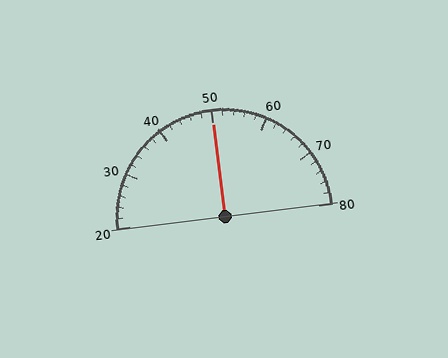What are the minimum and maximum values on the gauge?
The gauge ranges from 20 to 80.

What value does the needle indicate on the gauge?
The needle indicates approximately 50.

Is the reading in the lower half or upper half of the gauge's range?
The reading is in the upper half of the range (20 to 80).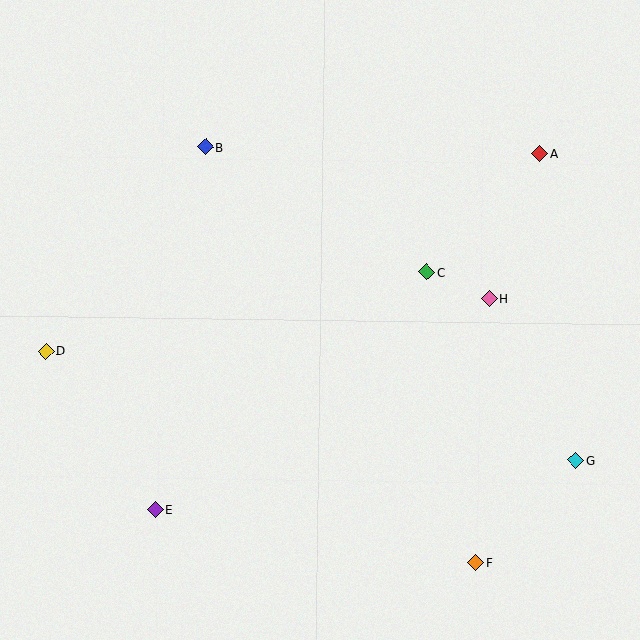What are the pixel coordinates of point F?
Point F is at (475, 563).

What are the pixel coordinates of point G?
Point G is at (576, 460).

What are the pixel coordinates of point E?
Point E is at (156, 509).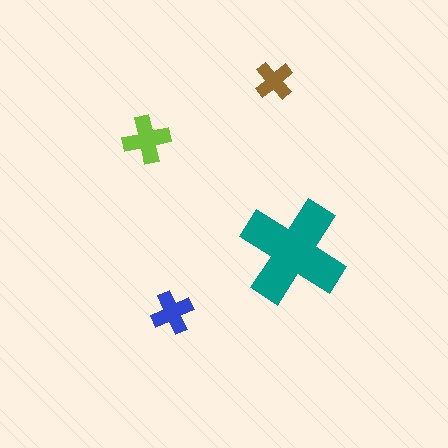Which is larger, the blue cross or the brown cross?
The blue one.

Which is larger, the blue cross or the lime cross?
The lime one.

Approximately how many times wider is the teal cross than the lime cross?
About 2 times wider.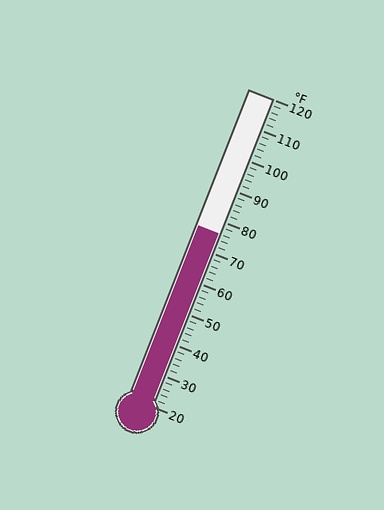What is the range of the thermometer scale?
The thermometer scale ranges from 20°F to 120°F.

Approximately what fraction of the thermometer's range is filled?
The thermometer is filled to approximately 55% of its range.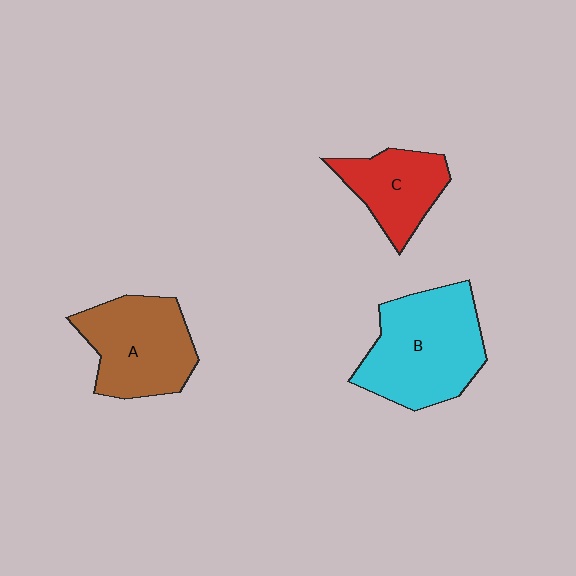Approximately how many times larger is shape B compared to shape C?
Approximately 1.7 times.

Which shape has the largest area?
Shape B (cyan).